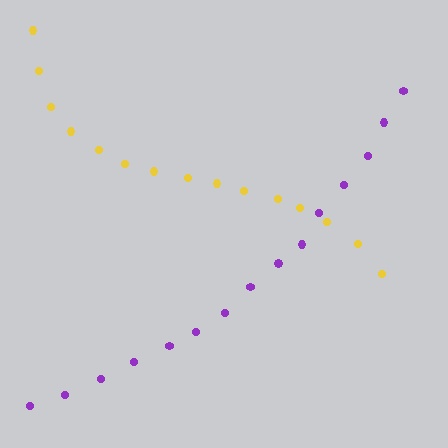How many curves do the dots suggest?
There are 2 distinct paths.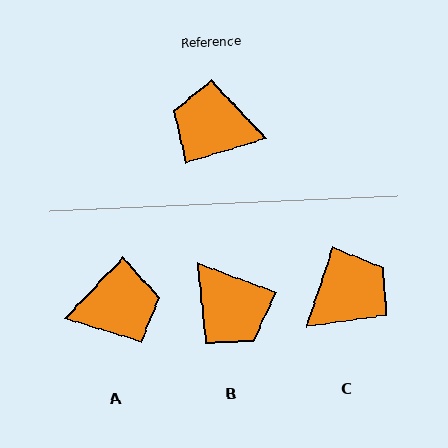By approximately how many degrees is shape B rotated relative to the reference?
Approximately 142 degrees counter-clockwise.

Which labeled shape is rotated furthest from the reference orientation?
A, about 151 degrees away.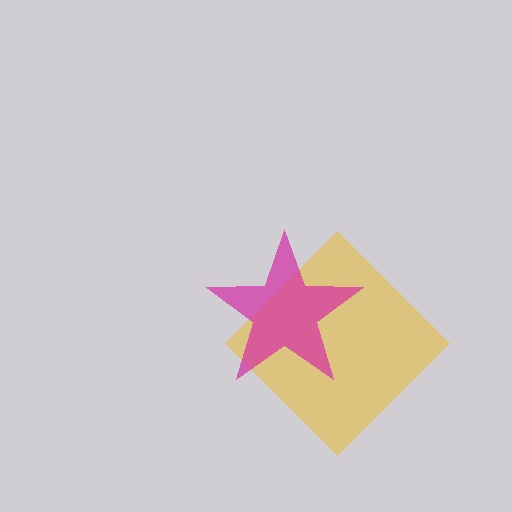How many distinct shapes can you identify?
There are 2 distinct shapes: a yellow diamond, a magenta star.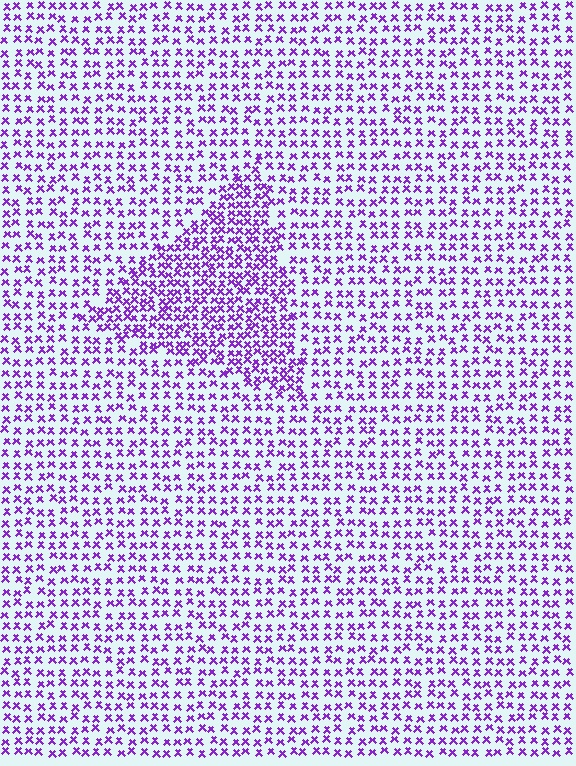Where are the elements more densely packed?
The elements are more densely packed inside the triangle boundary.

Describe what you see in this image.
The image contains small purple elements arranged at two different densities. A triangle-shaped region is visible where the elements are more densely packed than the surrounding area.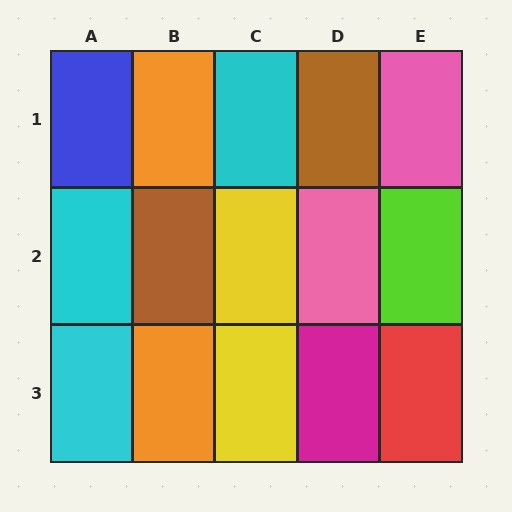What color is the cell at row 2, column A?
Cyan.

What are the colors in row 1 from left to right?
Blue, orange, cyan, brown, pink.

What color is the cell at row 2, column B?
Brown.